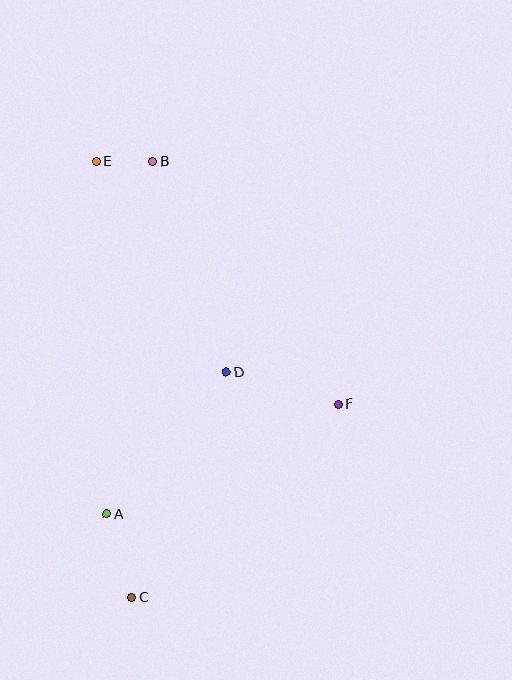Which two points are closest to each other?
Points B and E are closest to each other.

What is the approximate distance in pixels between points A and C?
The distance between A and C is approximately 87 pixels.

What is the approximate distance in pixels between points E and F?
The distance between E and F is approximately 342 pixels.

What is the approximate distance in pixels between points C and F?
The distance between C and F is approximately 283 pixels.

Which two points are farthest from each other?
Points C and E are farthest from each other.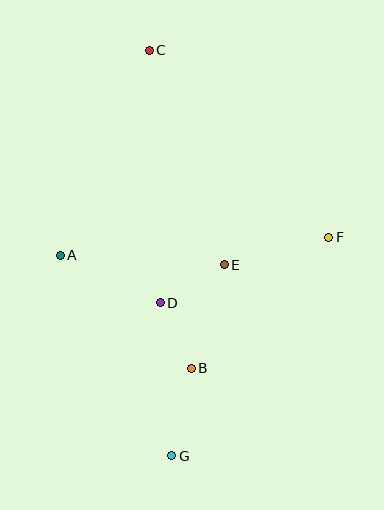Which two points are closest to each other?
Points B and D are closest to each other.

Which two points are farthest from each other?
Points C and G are farthest from each other.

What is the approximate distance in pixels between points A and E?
The distance between A and E is approximately 164 pixels.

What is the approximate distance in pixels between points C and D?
The distance between C and D is approximately 253 pixels.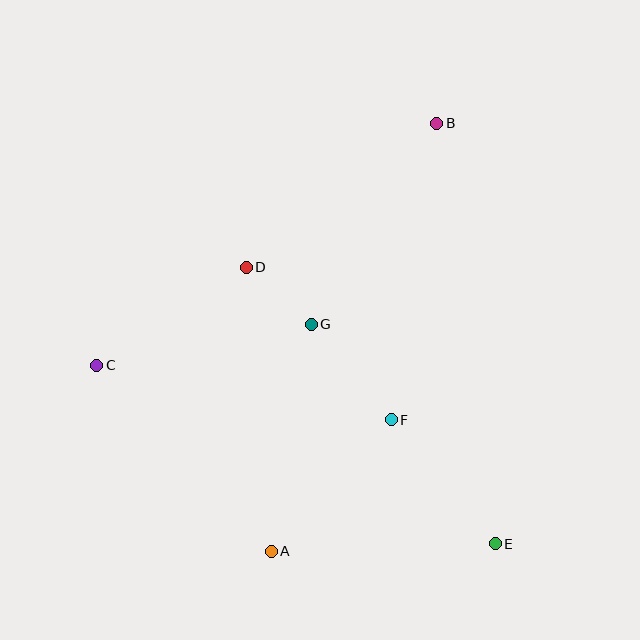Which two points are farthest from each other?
Points A and B are farthest from each other.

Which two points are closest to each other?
Points D and G are closest to each other.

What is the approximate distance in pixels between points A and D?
The distance between A and D is approximately 285 pixels.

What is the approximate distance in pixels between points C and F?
The distance between C and F is approximately 299 pixels.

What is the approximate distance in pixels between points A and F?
The distance between A and F is approximately 178 pixels.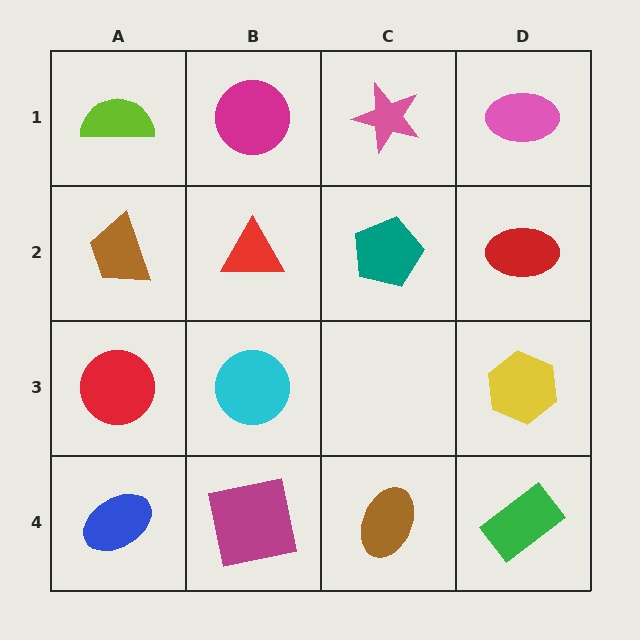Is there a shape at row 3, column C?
No, that cell is empty.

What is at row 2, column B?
A red triangle.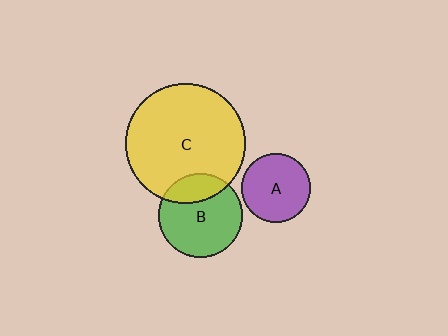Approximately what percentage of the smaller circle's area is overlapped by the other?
Approximately 25%.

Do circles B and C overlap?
Yes.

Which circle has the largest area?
Circle C (yellow).